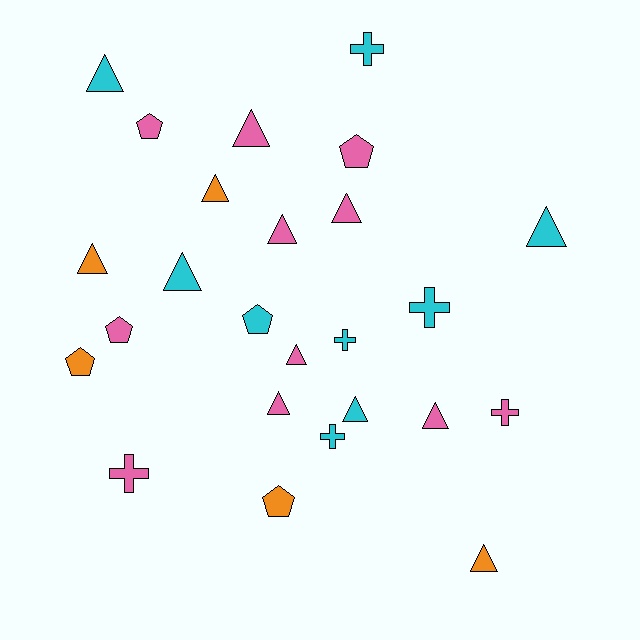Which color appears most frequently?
Pink, with 11 objects.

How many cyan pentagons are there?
There is 1 cyan pentagon.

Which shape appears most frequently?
Triangle, with 13 objects.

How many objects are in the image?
There are 25 objects.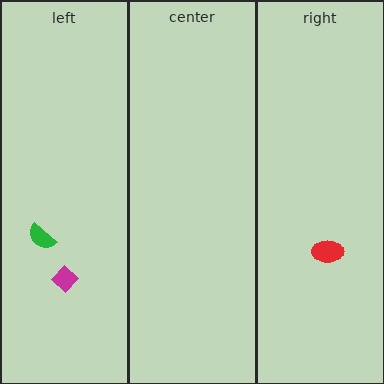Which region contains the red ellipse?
The right region.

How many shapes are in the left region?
2.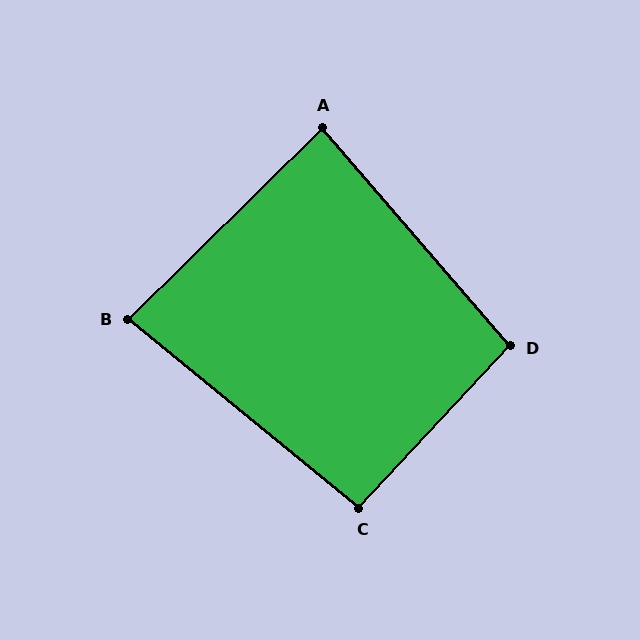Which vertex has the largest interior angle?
D, at approximately 96 degrees.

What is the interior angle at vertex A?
Approximately 86 degrees (approximately right).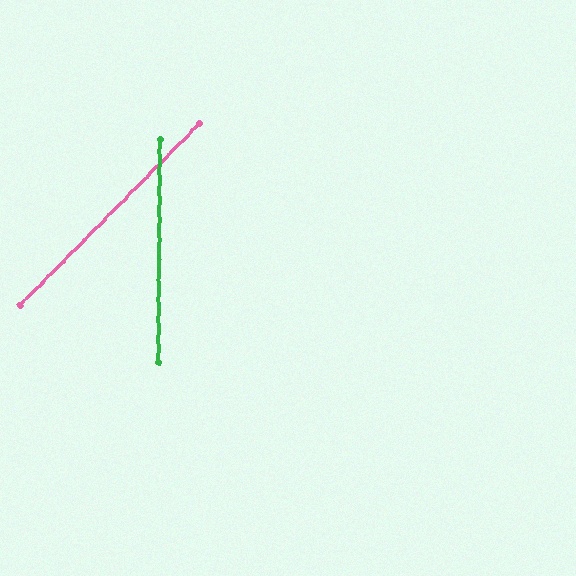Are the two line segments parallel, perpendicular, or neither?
Neither parallel nor perpendicular — they differ by about 44°.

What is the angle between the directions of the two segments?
Approximately 44 degrees.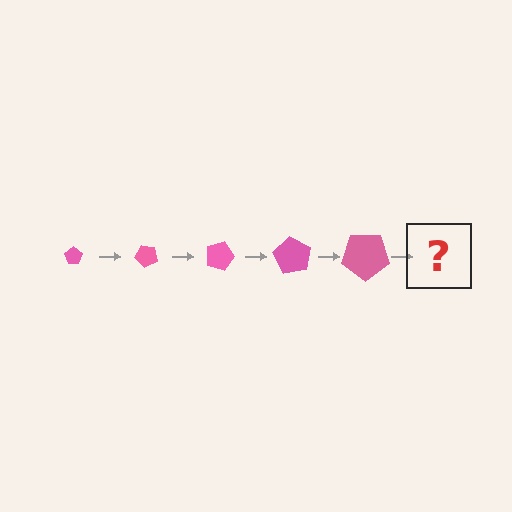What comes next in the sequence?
The next element should be a pentagon, larger than the previous one and rotated 225 degrees from the start.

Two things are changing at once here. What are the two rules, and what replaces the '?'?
The two rules are that the pentagon grows larger each step and it rotates 45 degrees each step. The '?' should be a pentagon, larger than the previous one and rotated 225 degrees from the start.